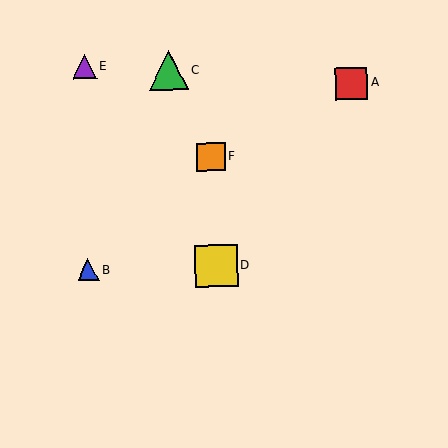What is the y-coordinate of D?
Object D is at y≈266.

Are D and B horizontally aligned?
Yes, both are at y≈266.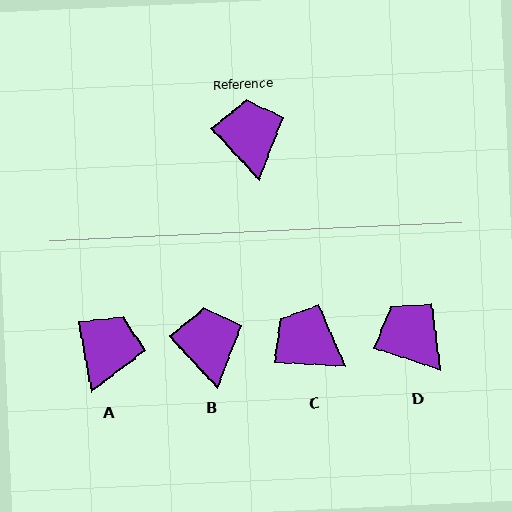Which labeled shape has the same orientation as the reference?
B.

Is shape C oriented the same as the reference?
No, it is off by about 44 degrees.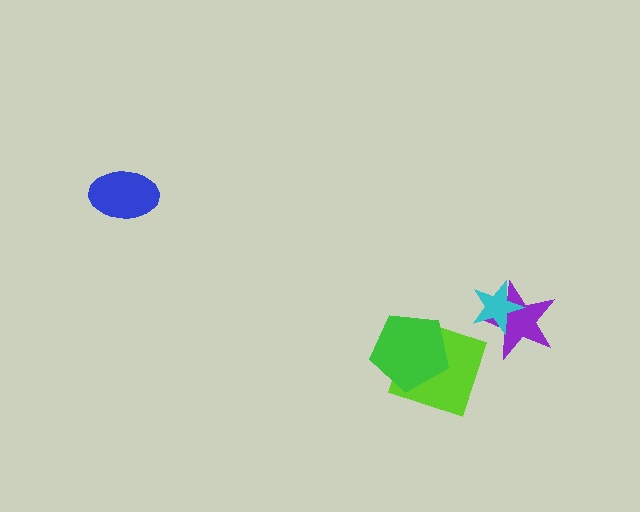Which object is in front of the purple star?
The cyan star is in front of the purple star.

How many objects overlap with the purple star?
1 object overlaps with the purple star.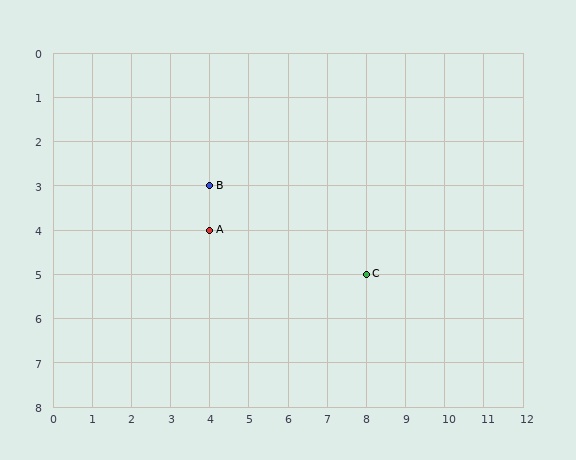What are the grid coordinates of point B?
Point B is at grid coordinates (4, 3).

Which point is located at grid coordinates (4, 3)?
Point B is at (4, 3).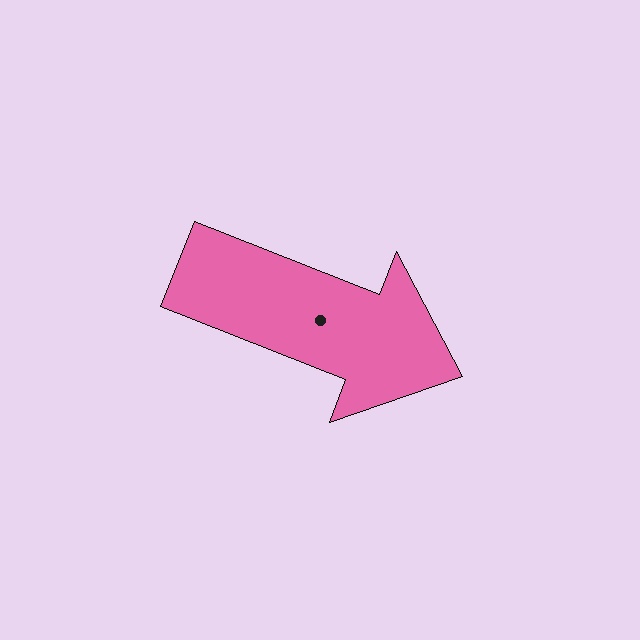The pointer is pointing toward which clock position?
Roughly 4 o'clock.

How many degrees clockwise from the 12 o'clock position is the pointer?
Approximately 111 degrees.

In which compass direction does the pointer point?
East.